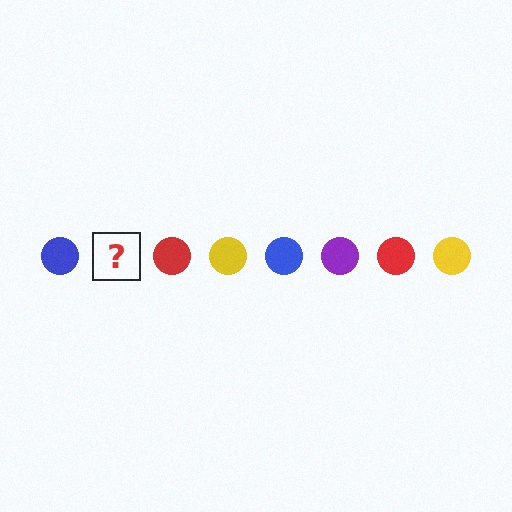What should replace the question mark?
The question mark should be replaced with a purple circle.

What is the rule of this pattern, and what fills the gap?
The rule is that the pattern cycles through blue, purple, red, yellow circles. The gap should be filled with a purple circle.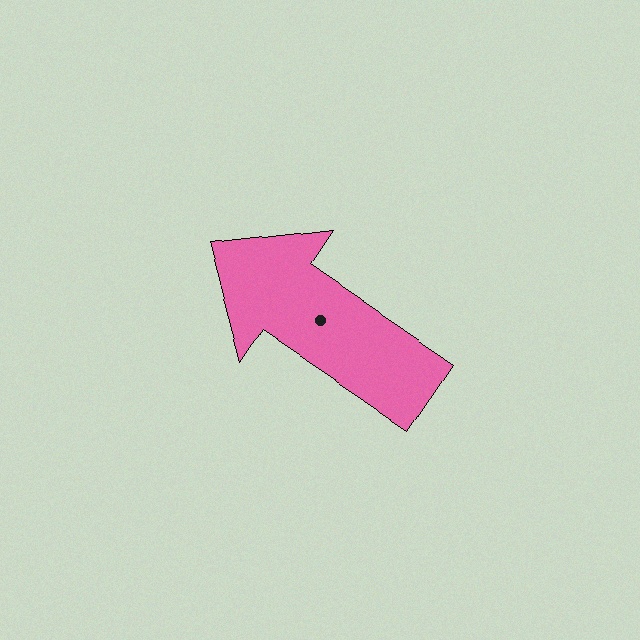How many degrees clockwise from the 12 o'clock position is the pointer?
Approximately 304 degrees.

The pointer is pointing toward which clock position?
Roughly 10 o'clock.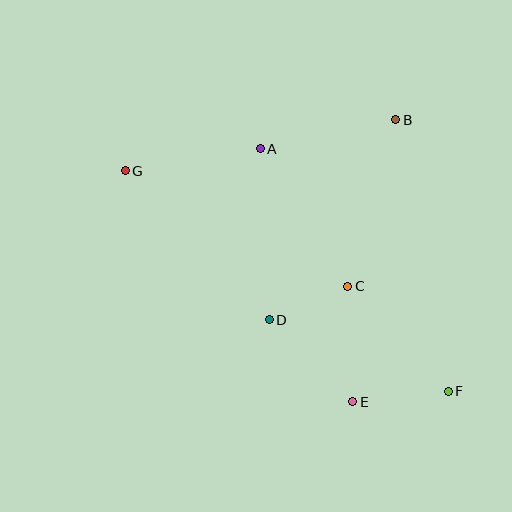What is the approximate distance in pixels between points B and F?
The distance between B and F is approximately 277 pixels.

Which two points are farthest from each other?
Points F and G are farthest from each other.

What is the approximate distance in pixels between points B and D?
The distance between B and D is approximately 236 pixels.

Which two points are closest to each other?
Points C and D are closest to each other.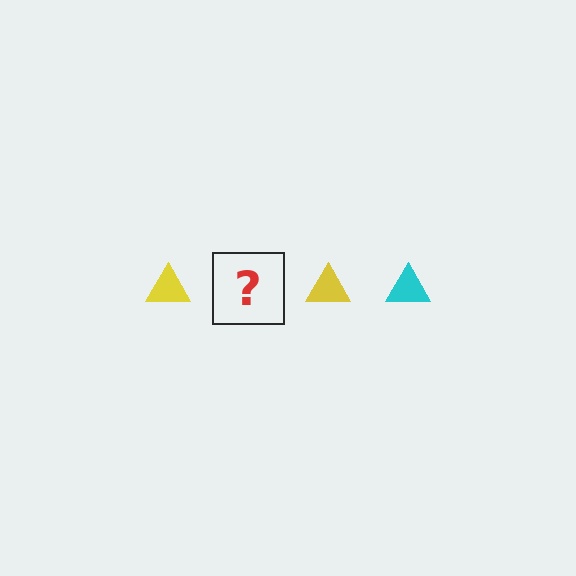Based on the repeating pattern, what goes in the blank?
The blank should be a cyan triangle.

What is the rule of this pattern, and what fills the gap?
The rule is that the pattern cycles through yellow, cyan triangles. The gap should be filled with a cyan triangle.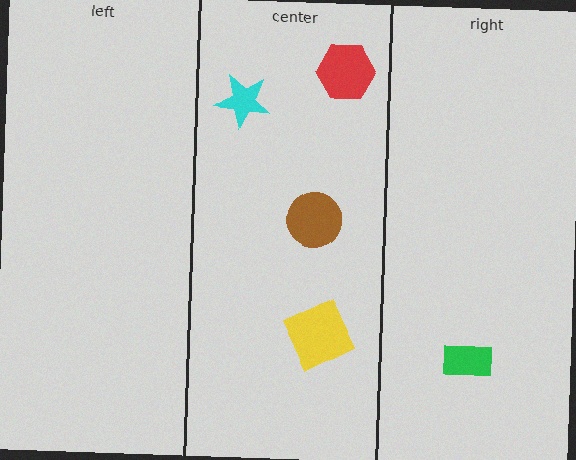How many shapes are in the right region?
1.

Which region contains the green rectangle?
The right region.